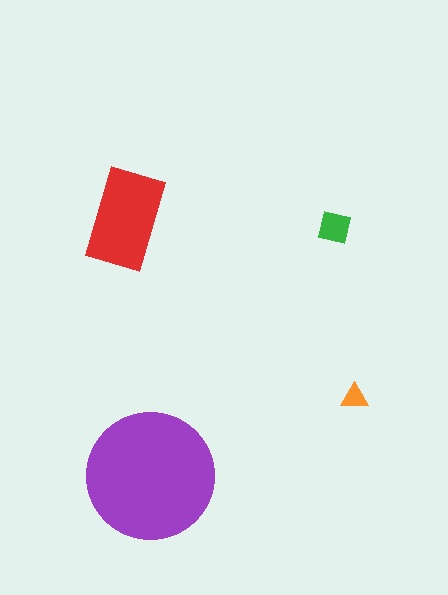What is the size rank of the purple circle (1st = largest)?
1st.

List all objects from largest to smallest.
The purple circle, the red rectangle, the green square, the orange triangle.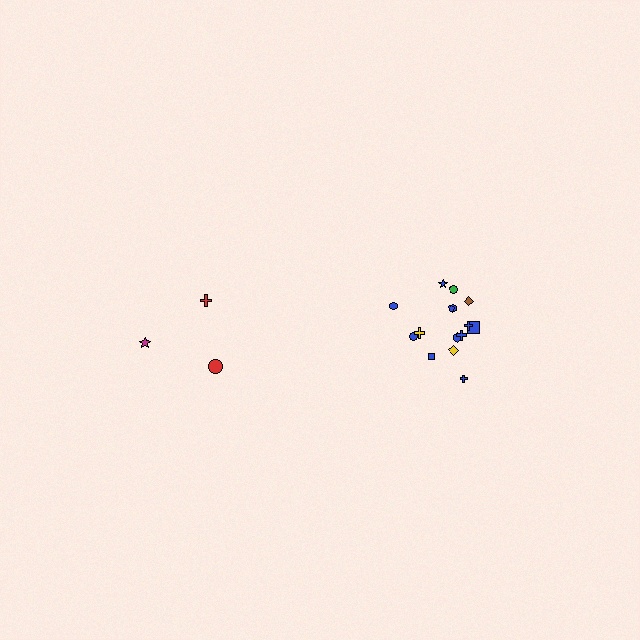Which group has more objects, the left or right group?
The right group.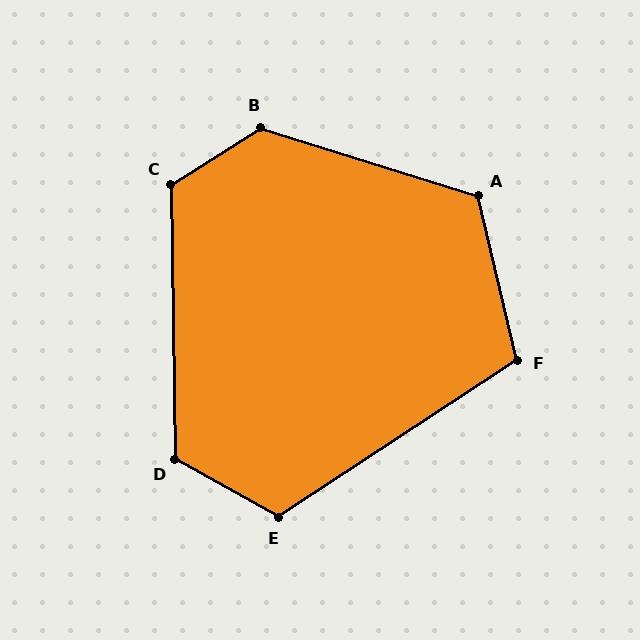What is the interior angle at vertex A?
Approximately 121 degrees (obtuse).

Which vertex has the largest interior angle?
B, at approximately 130 degrees.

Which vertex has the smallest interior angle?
F, at approximately 110 degrees.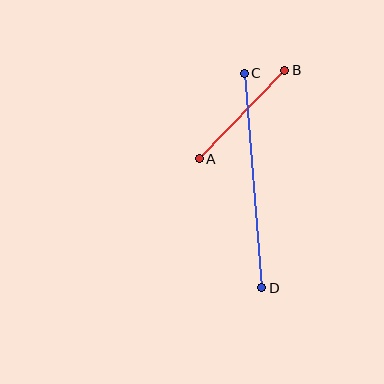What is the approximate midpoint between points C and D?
The midpoint is at approximately (253, 180) pixels.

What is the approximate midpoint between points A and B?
The midpoint is at approximately (242, 114) pixels.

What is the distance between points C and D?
The distance is approximately 216 pixels.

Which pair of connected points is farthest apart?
Points C and D are farthest apart.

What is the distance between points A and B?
The distance is approximately 123 pixels.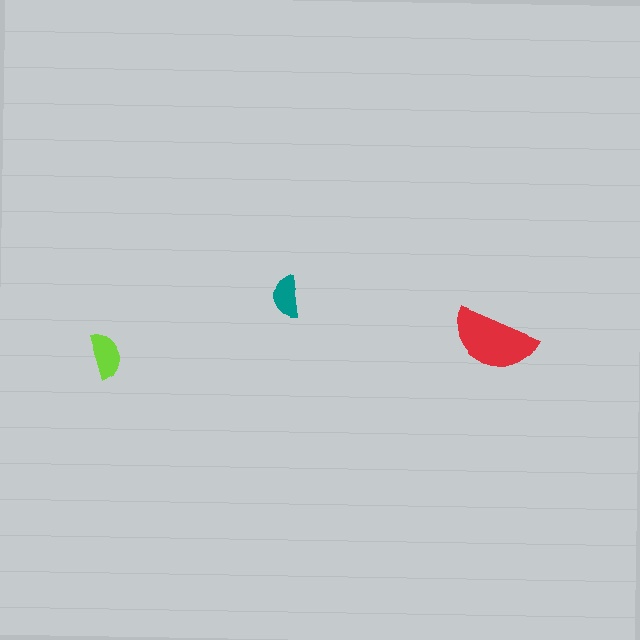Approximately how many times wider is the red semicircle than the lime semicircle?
About 2 times wider.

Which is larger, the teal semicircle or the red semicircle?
The red one.